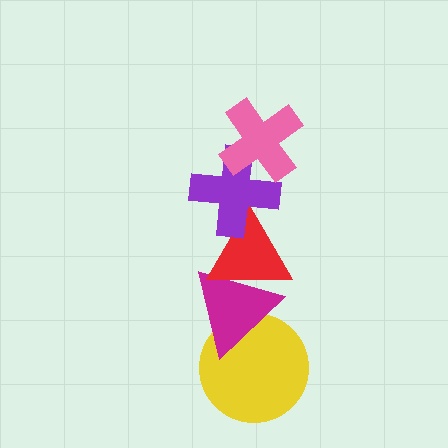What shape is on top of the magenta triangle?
The red triangle is on top of the magenta triangle.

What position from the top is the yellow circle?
The yellow circle is 5th from the top.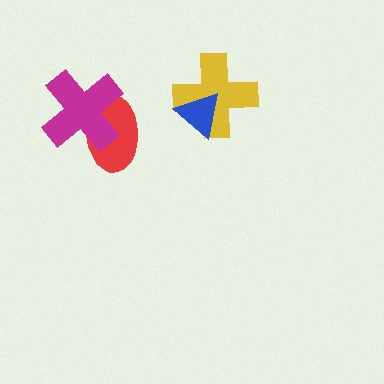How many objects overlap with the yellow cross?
1 object overlaps with the yellow cross.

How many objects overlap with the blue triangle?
1 object overlaps with the blue triangle.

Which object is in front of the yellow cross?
The blue triangle is in front of the yellow cross.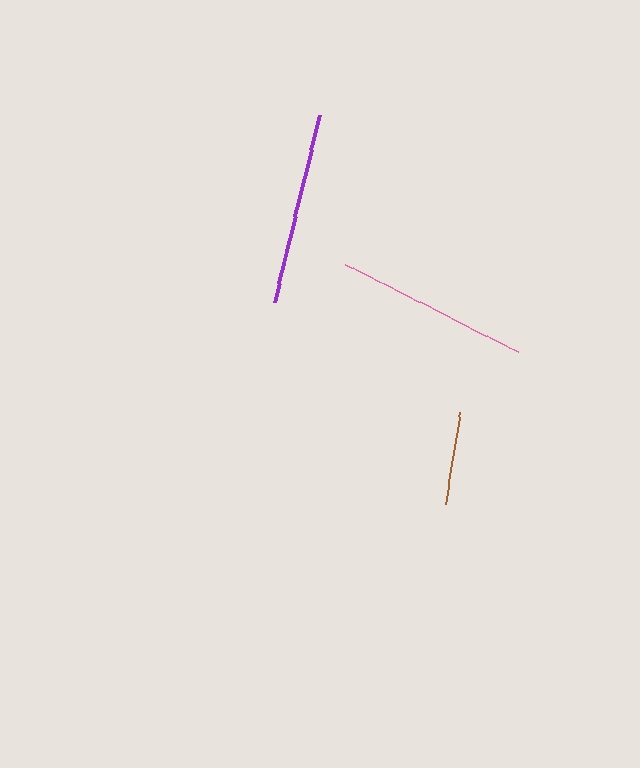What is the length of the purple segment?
The purple segment is approximately 192 pixels long.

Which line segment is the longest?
The pink line is the longest at approximately 193 pixels.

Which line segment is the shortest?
The brown line is the shortest at approximately 94 pixels.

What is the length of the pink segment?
The pink segment is approximately 193 pixels long.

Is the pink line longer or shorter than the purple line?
The pink line is longer than the purple line.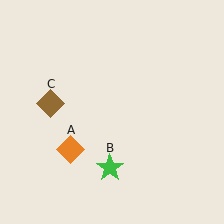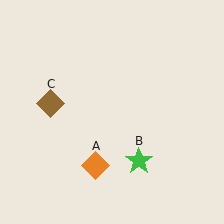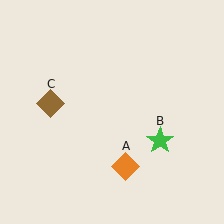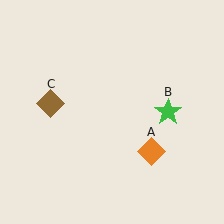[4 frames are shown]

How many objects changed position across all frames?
2 objects changed position: orange diamond (object A), green star (object B).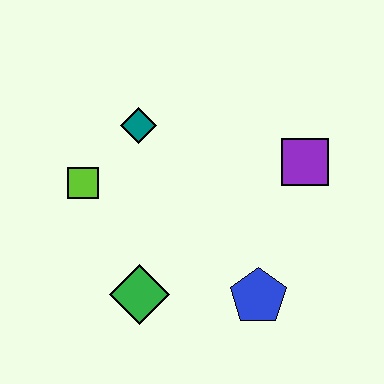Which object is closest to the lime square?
The teal diamond is closest to the lime square.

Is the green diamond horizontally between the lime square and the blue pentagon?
Yes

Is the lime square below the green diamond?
No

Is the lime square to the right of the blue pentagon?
No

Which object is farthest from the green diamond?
The purple square is farthest from the green diamond.